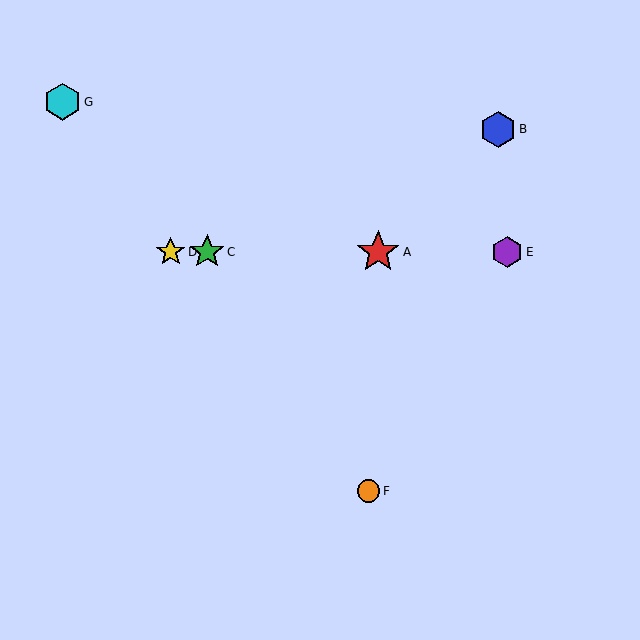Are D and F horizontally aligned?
No, D is at y≈252 and F is at y≈491.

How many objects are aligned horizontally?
4 objects (A, C, D, E) are aligned horizontally.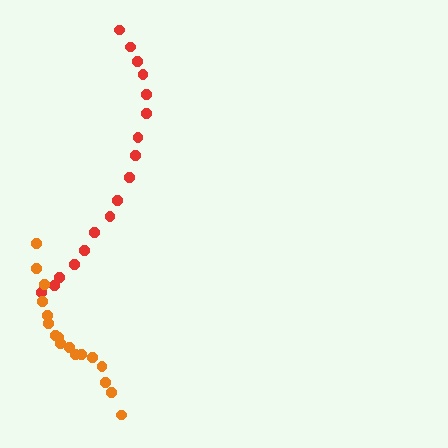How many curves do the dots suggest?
There are 2 distinct paths.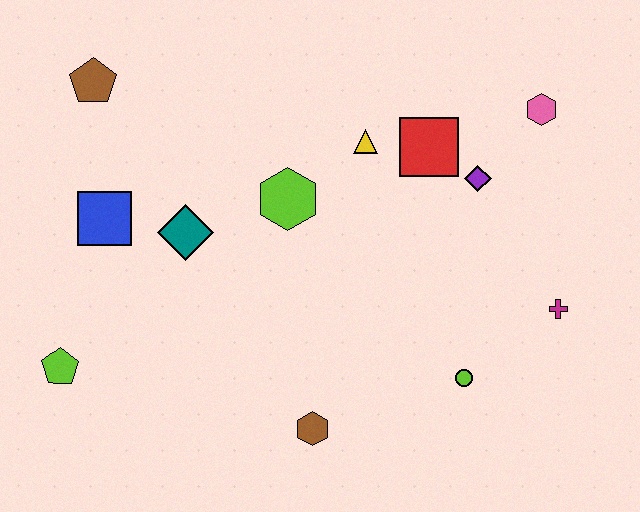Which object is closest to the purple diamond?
The red square is closest to the purple diamond.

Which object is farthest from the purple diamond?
The lime pentagon is farthest from the purple diamond.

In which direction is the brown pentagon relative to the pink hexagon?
The brown pentagon is to the left of the pink hexagon.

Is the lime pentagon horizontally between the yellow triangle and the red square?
No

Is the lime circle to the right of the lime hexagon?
Yes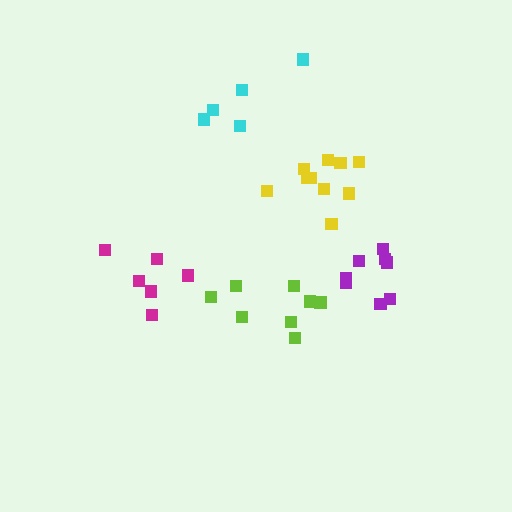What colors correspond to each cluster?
The clusters are colored: lime, magenta, cyan, purple, yellow.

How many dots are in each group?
Group 1: 8 dots, Group 2: 6 dots, Group 3: 5 dots, Group 4: 8 dots, Group 5: 10 dots (37 total).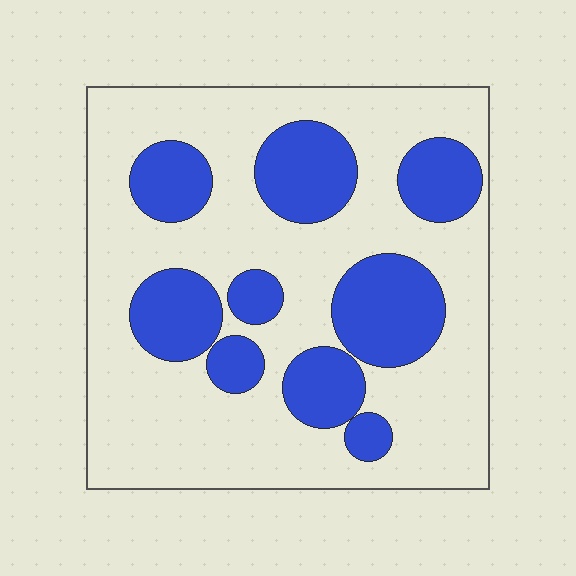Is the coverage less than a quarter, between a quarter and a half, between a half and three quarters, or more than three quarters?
Between a quarter and a half.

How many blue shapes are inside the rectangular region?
9.